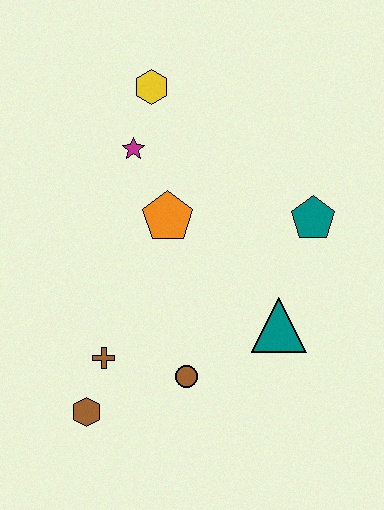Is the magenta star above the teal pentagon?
Yes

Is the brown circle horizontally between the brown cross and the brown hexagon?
No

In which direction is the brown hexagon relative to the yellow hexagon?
The brown hexagon is below the yellow hexagon.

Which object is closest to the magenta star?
The yellow hexagon is closest to the magenta star.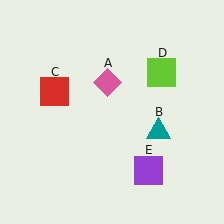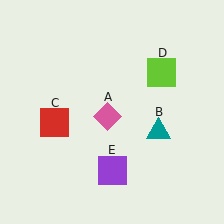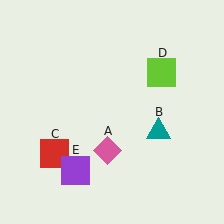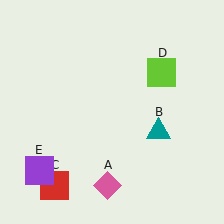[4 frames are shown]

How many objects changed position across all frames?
3 objects changed position: pink diamond (object A), red square (object C), purple square (object E).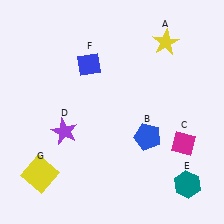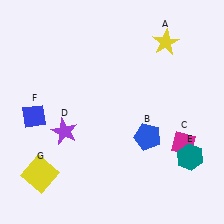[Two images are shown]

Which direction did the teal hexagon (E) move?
The teal hexagon (E) moved up.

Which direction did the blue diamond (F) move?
The blue diamond (F) moved left.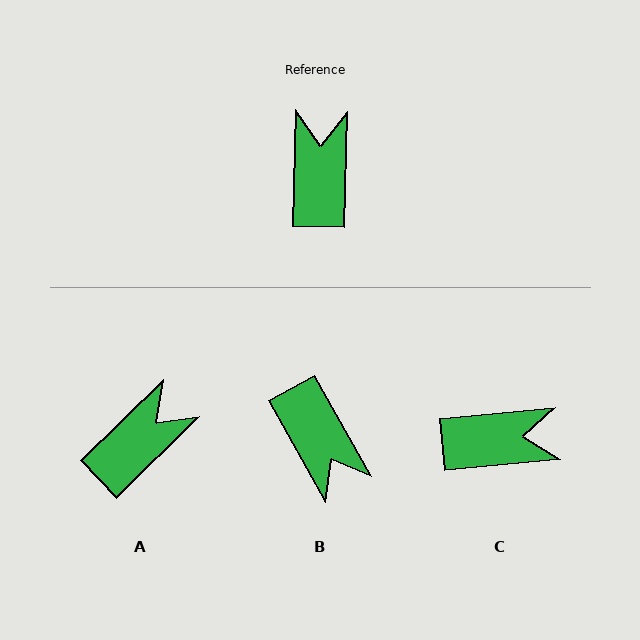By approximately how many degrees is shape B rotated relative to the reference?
Approximately 149 degrees clockwise.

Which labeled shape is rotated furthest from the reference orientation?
B, about 149 degrees away.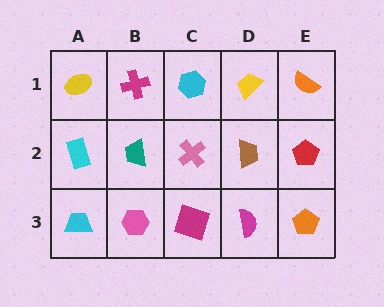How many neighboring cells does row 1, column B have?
3.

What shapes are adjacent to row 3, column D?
A brown trapezoid (row 2, column D), a magenta square (row 3, column C), an orange pentagon (row 3, column E).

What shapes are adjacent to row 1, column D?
A brown trapezoid (row 2, column D), a cyan hexagon (row 1, column C), an orange semicircle (row 1, column E).